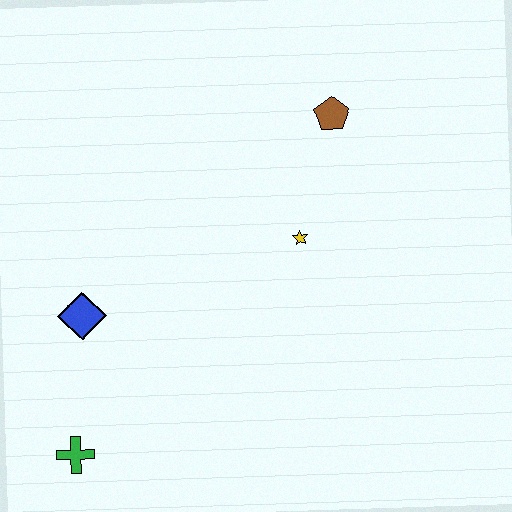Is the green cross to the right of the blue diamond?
No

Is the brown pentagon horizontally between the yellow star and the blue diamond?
No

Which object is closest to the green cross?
The blue diamond is closest to the green cross.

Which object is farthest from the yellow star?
The green cross is farthest from the yellow star.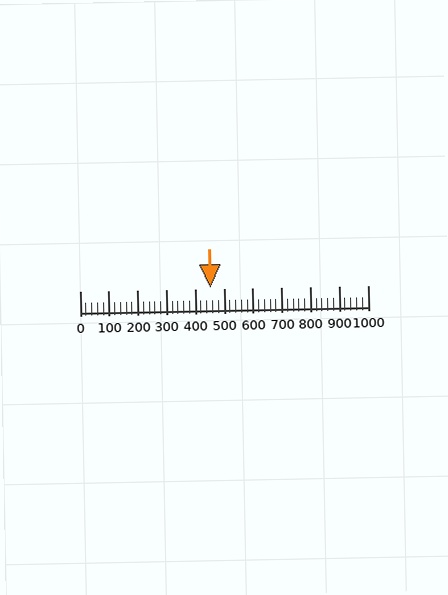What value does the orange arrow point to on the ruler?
The orange arrow points to approximately 453.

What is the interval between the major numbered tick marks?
The major tick marks are spaced 100 units apart.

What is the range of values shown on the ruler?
The ruler shows values from 0 to 1000.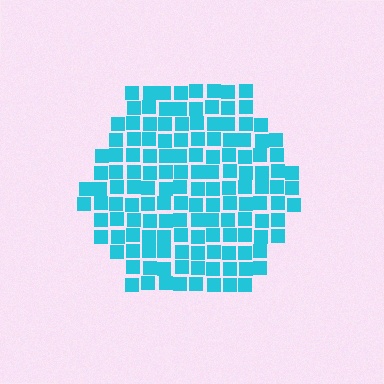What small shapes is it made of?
It is made of small squares.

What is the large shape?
The large shape is a hexagon.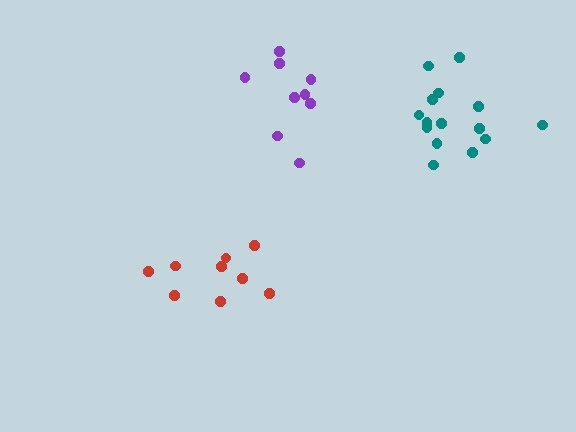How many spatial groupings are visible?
There are 3 spatial groupings.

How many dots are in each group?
Group 1: 9 dots, Group 2: 9 dots, Group 3: 15 dots (33 total).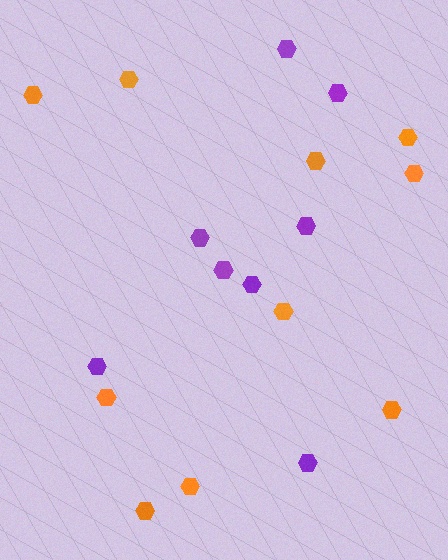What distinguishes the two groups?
There are 2 groups: one group of orange hexagons (10) and one group of purple hexagons (8).